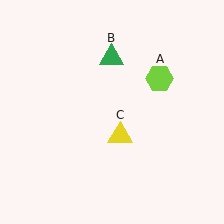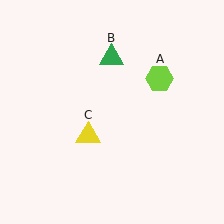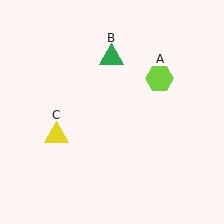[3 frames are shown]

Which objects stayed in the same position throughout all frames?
Lime hexagon (object A) and green triangle (object B) remained stationary.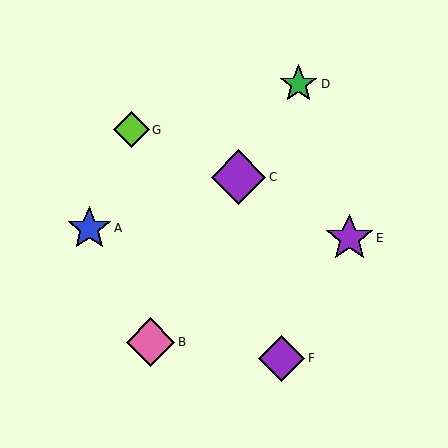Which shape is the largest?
The purple diamond (labeled C) is the largest.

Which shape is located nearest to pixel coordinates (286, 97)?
The green star (labeled D) at (298, 84) is nearest to that location.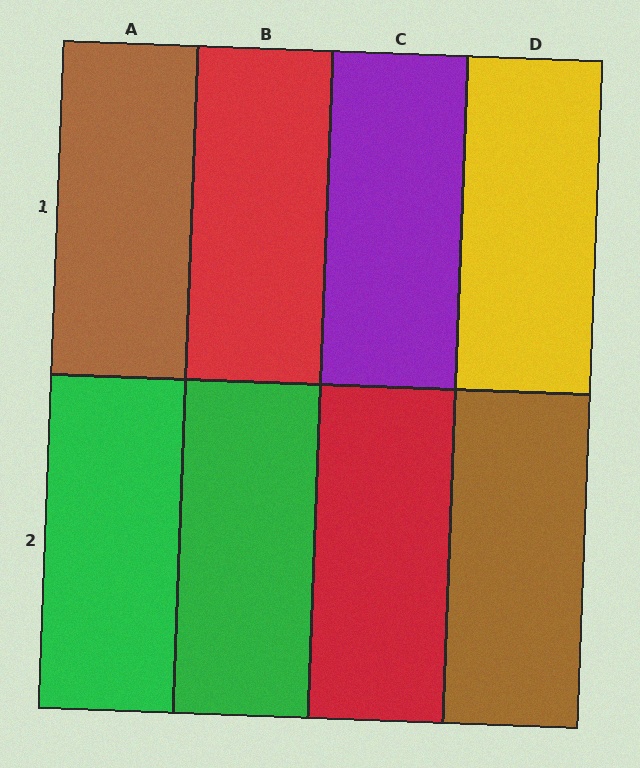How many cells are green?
2 cells are green.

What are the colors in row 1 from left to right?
Brown, red, purple, yellow.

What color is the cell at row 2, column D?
Brown.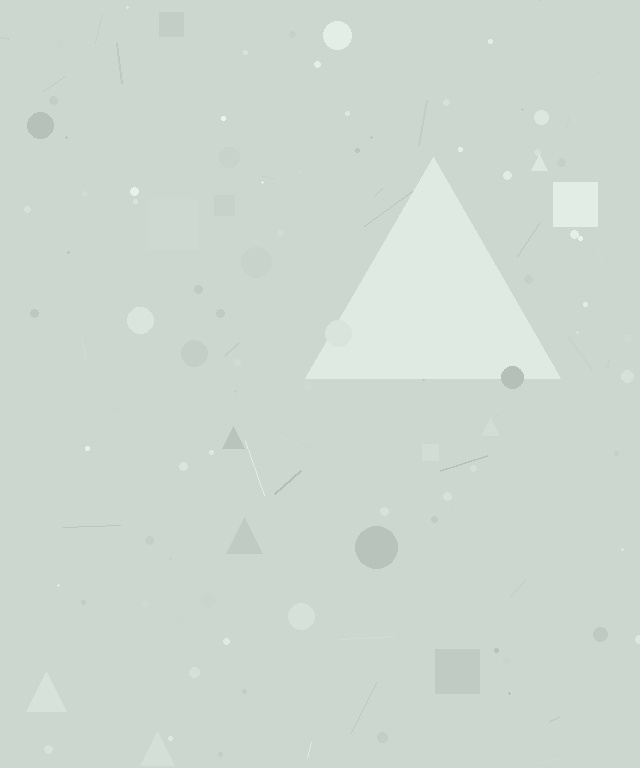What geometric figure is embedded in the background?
A triangle is embedded in the background.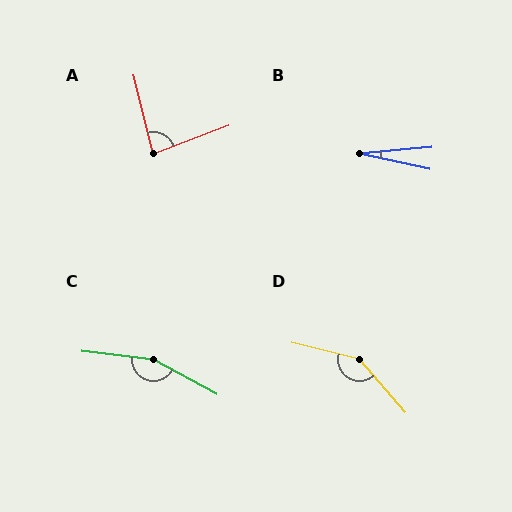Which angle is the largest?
C, at approximately 158 degrees.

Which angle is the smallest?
B, at approximately 18 degrees.